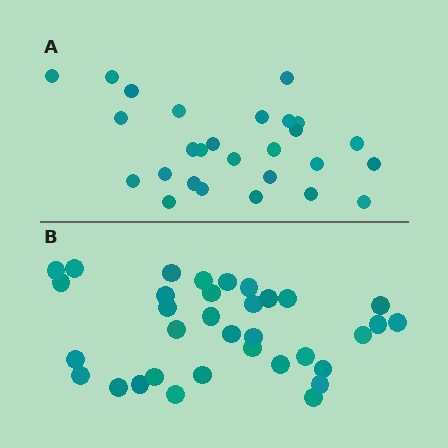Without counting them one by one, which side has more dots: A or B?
Region B (the bottom region) has more dots.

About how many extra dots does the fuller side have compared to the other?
Region B has roughly 8 or so more dots than region A.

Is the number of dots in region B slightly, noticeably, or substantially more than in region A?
Region B has noticeably more, but not dramatically so. The ratio is roughly 1.3 to 1.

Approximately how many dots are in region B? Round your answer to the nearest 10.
About 30 dots. (The exact count is 34, which rounds to 30.)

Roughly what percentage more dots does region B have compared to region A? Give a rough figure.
About 25% more.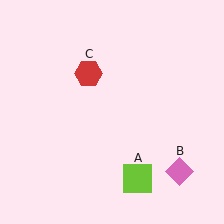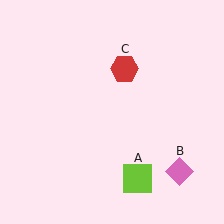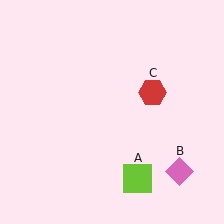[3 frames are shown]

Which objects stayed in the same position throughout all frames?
Lime square (object A) and pink diamond (object B) remained stationary.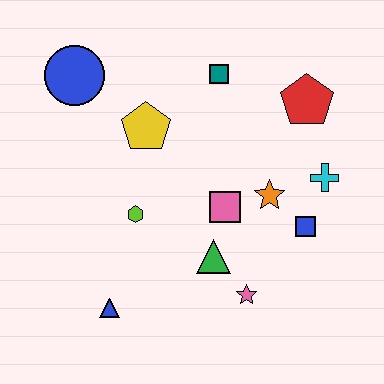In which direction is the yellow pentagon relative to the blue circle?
The yellow pentagon is to the right of the blue circle.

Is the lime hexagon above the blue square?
Yes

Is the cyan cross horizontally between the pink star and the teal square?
No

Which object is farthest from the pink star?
The blue circle is farthest from the pink star.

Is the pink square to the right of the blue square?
No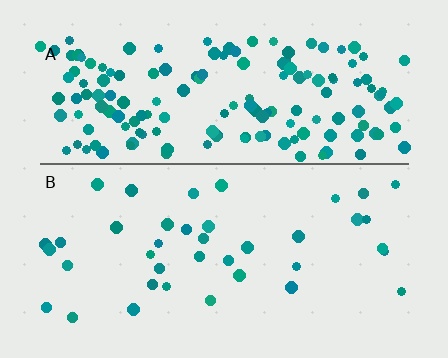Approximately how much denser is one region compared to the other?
Approximately 4.2× — region A over region B.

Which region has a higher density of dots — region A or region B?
A (the top).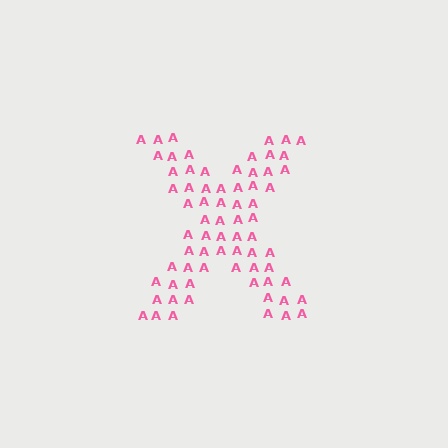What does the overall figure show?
The overall figure shows the letter X.